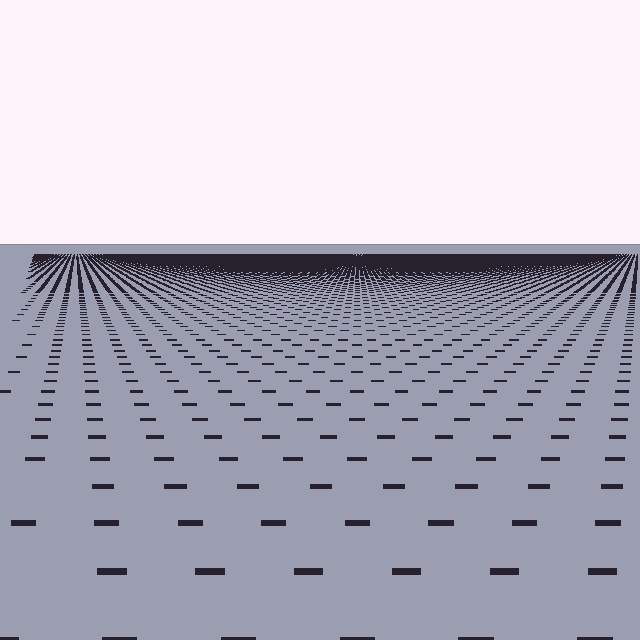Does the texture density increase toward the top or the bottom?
Density increases toward the top.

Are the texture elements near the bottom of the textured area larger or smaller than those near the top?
Larger. Near the bottom, elements are closer to the viewer and appear at a bigger on-screen size.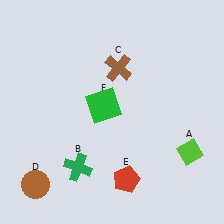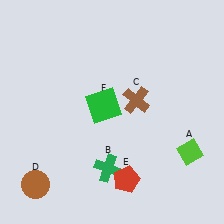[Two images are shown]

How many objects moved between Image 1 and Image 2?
2 objects moved between the two images.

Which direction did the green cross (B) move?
The green cross (B) moved right.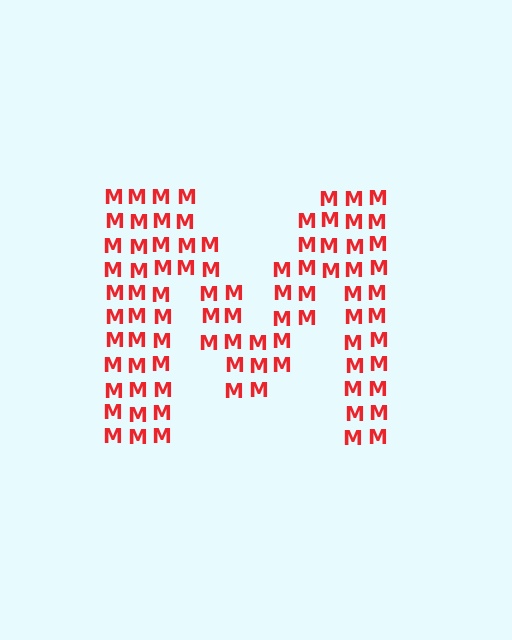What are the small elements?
The small elements are letter M's.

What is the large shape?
The large shape is the letter M.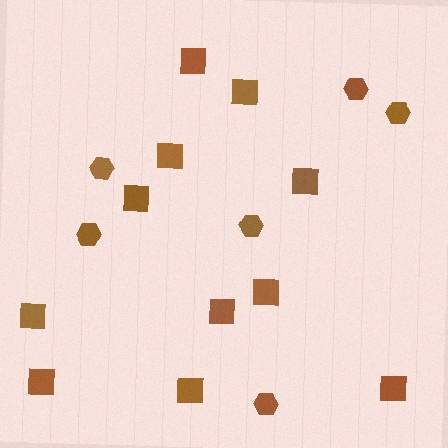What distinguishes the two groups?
There are 2 groups: one group of hexagons (6) and one group of squares (11).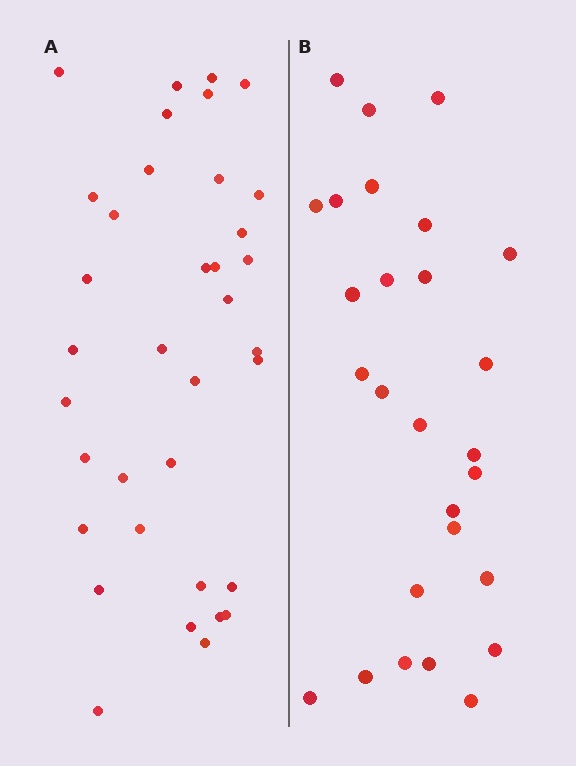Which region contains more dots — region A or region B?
Region A (the left region) has more dots.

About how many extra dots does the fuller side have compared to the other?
Region A has roughly 8 or so more dots than region B.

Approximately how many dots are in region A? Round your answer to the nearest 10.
About 40 dots. (The exact count is 36, which rounds to 40.)